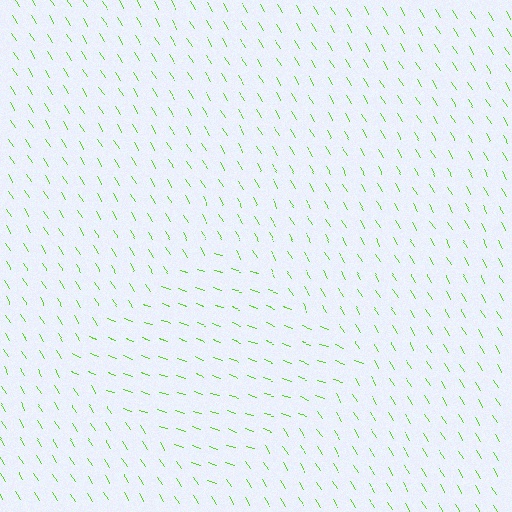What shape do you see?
I see a diamond.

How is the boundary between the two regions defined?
The boundary is defined purely by a change in line orientation (approximately 40 degrees difference). All lines are the same color and thickness.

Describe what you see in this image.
The image is filled with small lime line segments. A diamond region in the image has lines oriented differently from the surrounding lines, creating a visible texture boundary.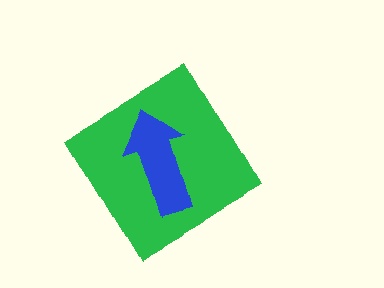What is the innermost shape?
The blue arrow.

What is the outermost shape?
The green diamond.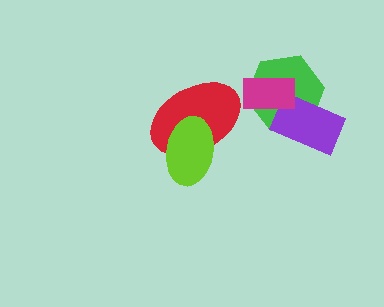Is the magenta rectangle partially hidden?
No, no other shape covers it.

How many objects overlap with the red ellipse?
1 object overlaps with the red ellipse.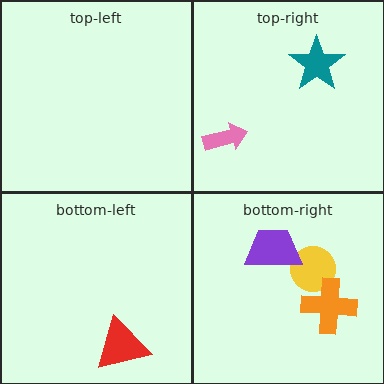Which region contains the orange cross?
The bottom-right region.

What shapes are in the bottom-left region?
The red triangle.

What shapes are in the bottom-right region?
The yellow circle, the orange cross, the purple trapezoid.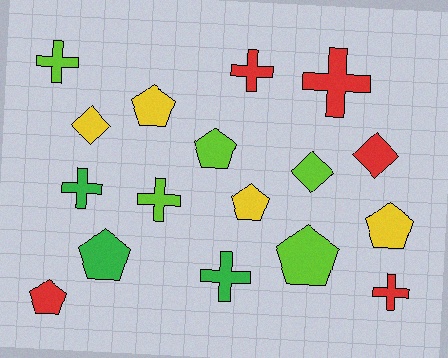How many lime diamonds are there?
There is 1 lime diamond.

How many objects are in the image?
There are 17 objects.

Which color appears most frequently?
Lime, with 5 objects.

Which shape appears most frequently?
Pentagon, with 7 objects.